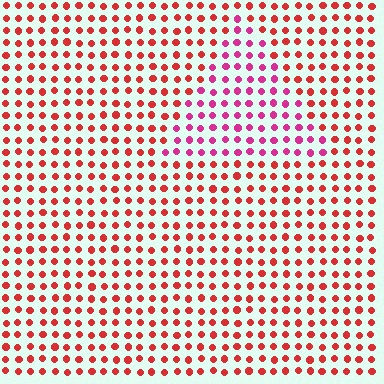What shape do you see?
I see a triangle.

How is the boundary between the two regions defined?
The boundary is defined purely by a slight shift in hue (about 35 degrees). Spacing, size, and orientation are identical on both sides.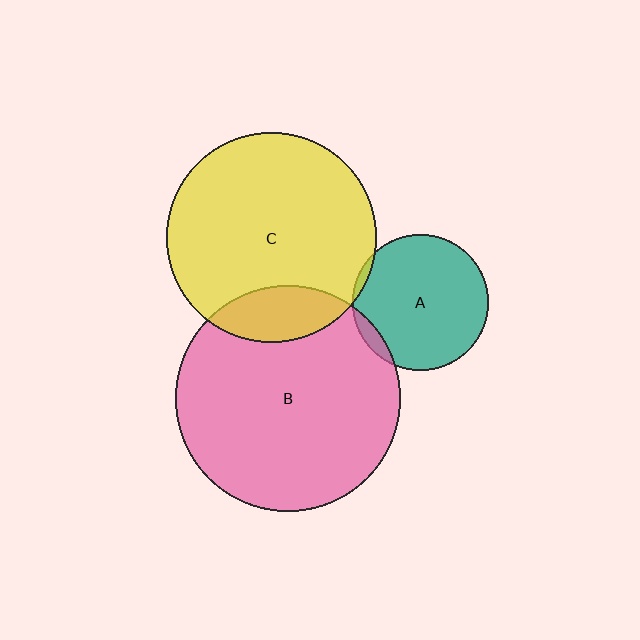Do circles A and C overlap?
Yes.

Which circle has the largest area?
Circle B (pink).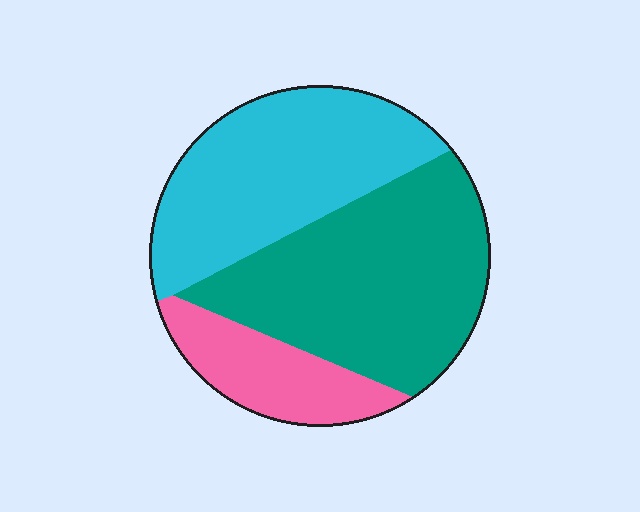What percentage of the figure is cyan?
Cyan covers about 40% of the figure.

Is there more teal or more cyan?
Teal.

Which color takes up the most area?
Teal, at roughly 45%.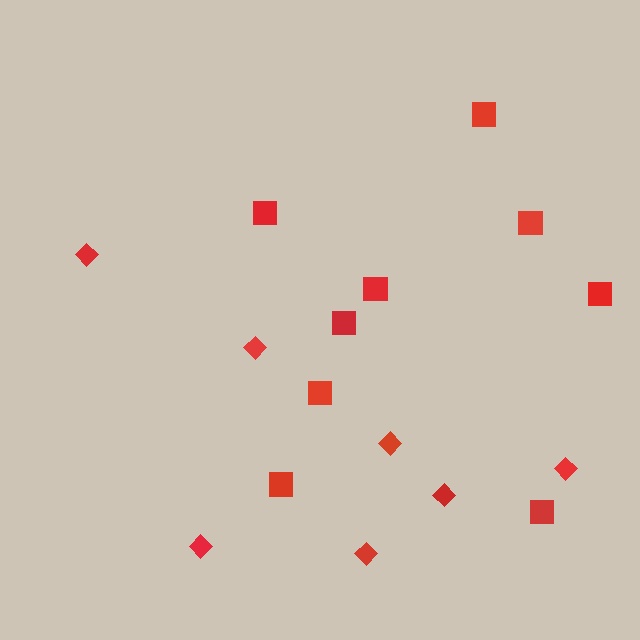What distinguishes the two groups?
There are 2 groups: one group of diamonds (7) and one group of squares (9).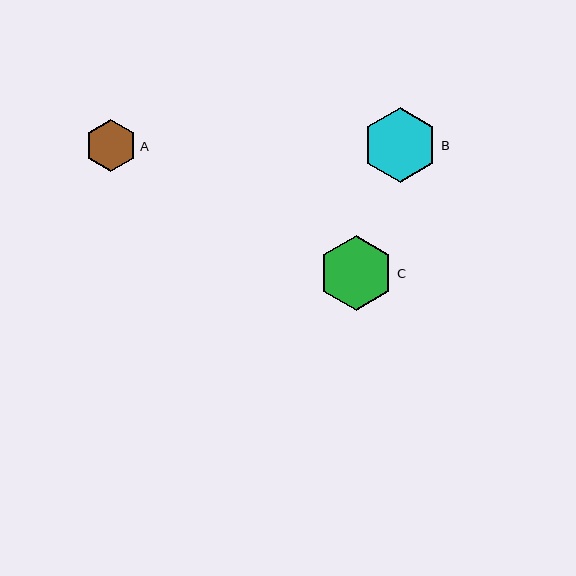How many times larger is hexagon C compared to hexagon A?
Hexagon C is approximately 1.4 times the size of hexagon A.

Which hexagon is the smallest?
Hexagon A is the smallest with a size of approximately 53 pixels.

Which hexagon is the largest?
Hexagon B is the largest with a size of approximately 75 pixels.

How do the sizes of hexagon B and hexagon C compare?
Hexagon B and hexagon C are approximately the same size.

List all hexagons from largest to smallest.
From largest to smallest: B, C, A.